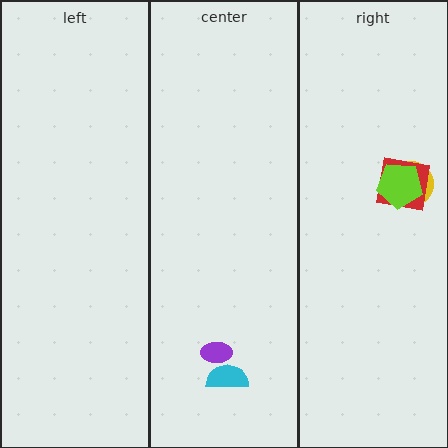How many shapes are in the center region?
2.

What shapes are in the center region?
The cyan semicircle, the purple ellipse.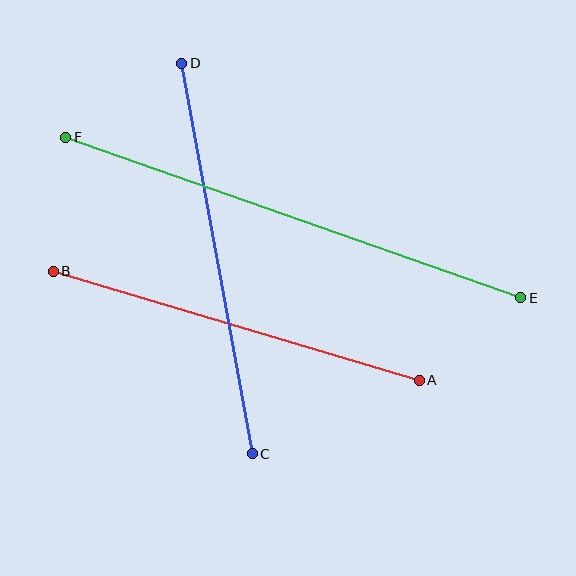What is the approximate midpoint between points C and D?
The midpoint is at approximately (217, 258) pixels.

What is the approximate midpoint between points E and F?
The midpoint is at approximately (293, 218) pixels.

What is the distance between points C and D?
The distance is approximately 397 pixels.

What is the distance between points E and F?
The distance is approximately 482 pixels.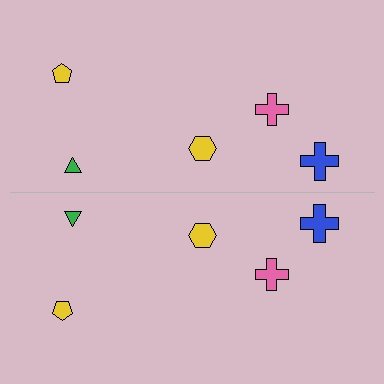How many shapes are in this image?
There are 10 shapes in this image.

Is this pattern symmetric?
Yes, this pattern has bilateral (reflection) symmetry.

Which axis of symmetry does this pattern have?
The pattern has a horizontal axis of symmetry running through the center of the image.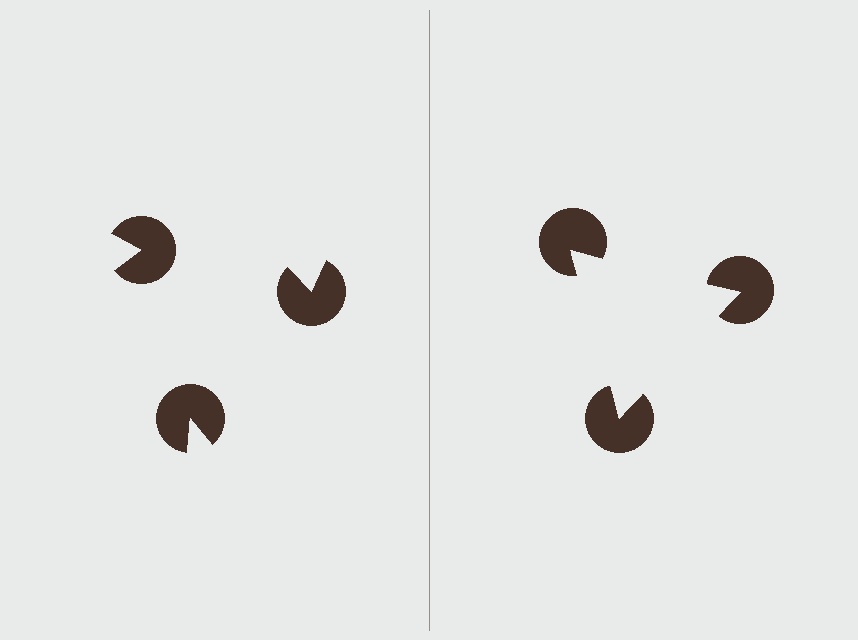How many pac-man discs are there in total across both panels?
6 — 3 on each side.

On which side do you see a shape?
An illusory triangle appears on the right side. On the left side the wedge cuts are rotated, so no coherent shape forms.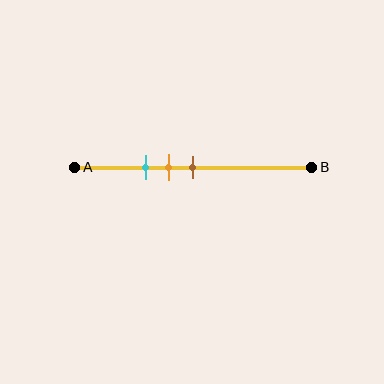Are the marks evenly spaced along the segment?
Yes, the marks are approximately evenly spaced.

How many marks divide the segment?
There are 3 marks dividing the segment.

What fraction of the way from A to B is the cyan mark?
The cyan mark is approximately 30% (0.3) of the way from A to B.